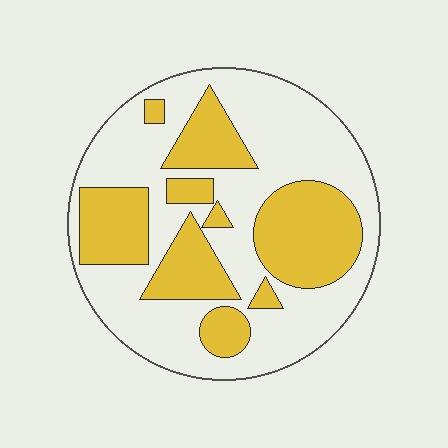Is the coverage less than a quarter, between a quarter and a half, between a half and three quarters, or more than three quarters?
Between a quarter and a half.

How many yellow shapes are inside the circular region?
9.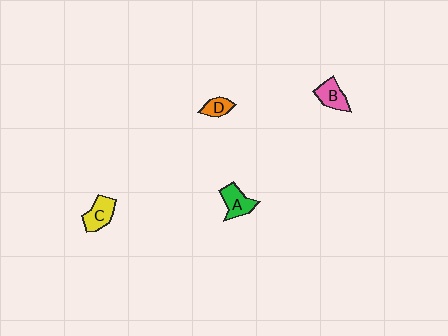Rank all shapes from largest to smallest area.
From largest to smallest: A (green), C (yellow), B (pink), D (orange).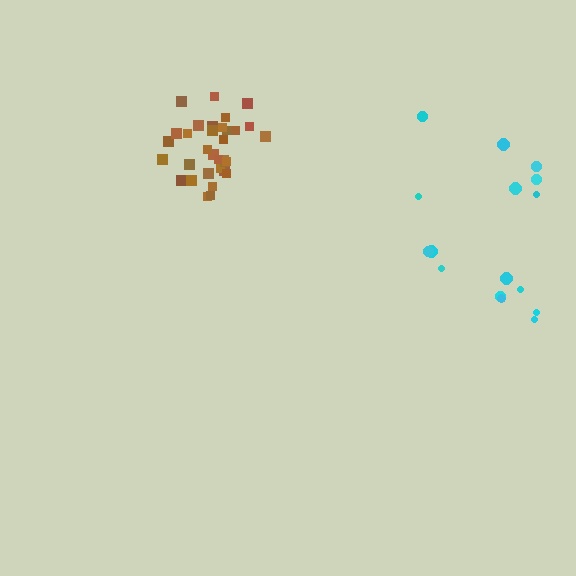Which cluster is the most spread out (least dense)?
Cyan.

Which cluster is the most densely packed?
Brown.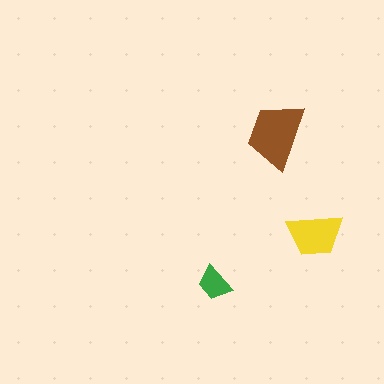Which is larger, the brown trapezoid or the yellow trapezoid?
The brown one.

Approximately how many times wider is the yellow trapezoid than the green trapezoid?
About 1.5 times wider.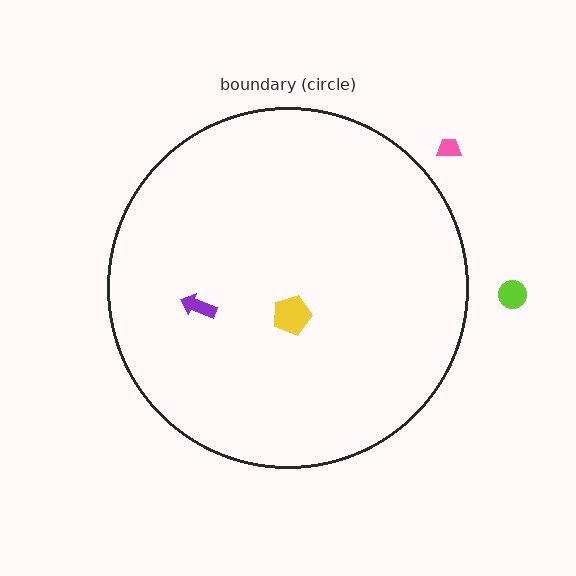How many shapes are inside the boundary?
2 inside, 2 outside.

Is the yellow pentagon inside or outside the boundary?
Inside.